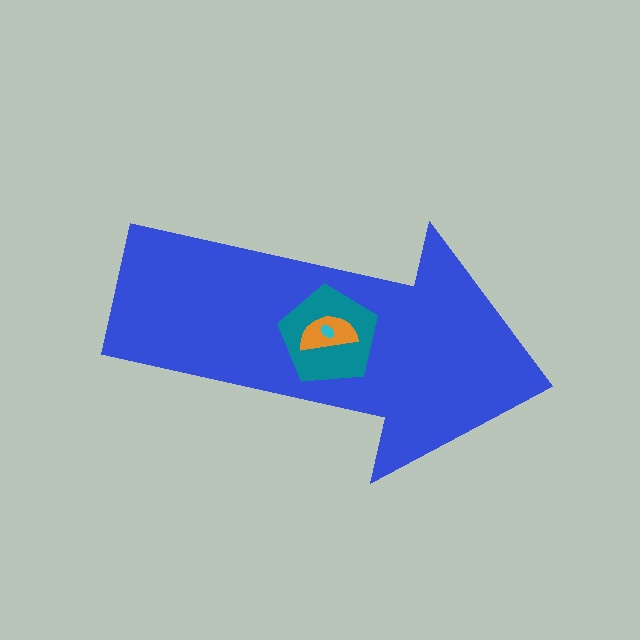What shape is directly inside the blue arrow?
The teal pentagon.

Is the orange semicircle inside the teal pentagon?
Yes.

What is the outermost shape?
The blue arrow.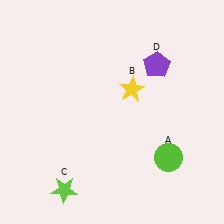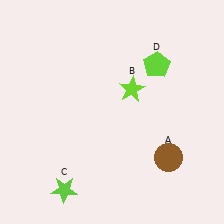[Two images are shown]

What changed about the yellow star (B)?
In Image 1, B is yellow. In Image 2, it changed to lime.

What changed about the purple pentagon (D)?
In Image 1, D is purple. In Image 2, it changed to lime.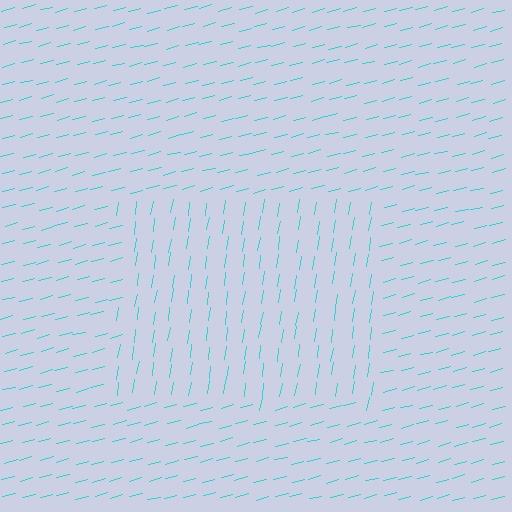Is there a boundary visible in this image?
Yes, there is a texture boundary formed by a change in line orientation.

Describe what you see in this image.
The image is filled with small cyan line segments. A rectangle region in the image has lines oriented differently from the surrounding lines, creating a visible texture boundary.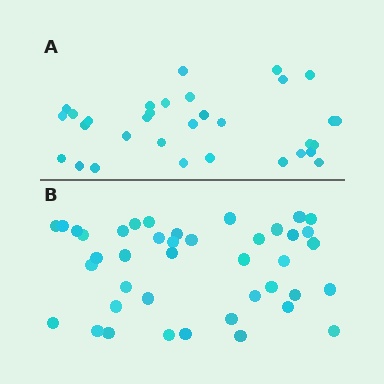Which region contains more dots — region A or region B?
Region B (the bottom region) has more dots.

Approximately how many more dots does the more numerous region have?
Region B has roughly 8 or so more dots than region A.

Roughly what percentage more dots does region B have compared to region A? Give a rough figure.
About 30% more.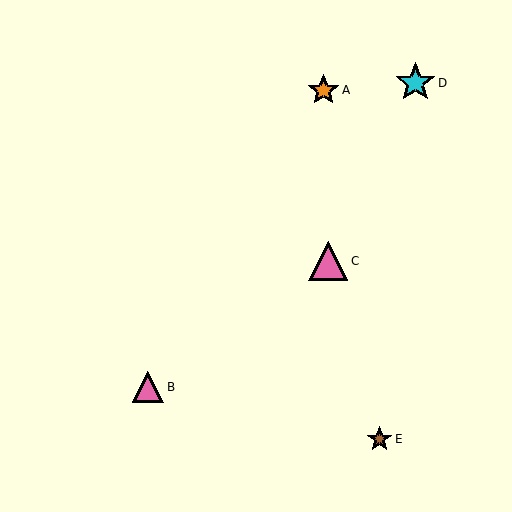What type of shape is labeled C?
Shape C is a pink triangle.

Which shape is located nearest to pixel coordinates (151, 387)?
The pink triangle (labeled B) at (148, 387) is nearest to that location.